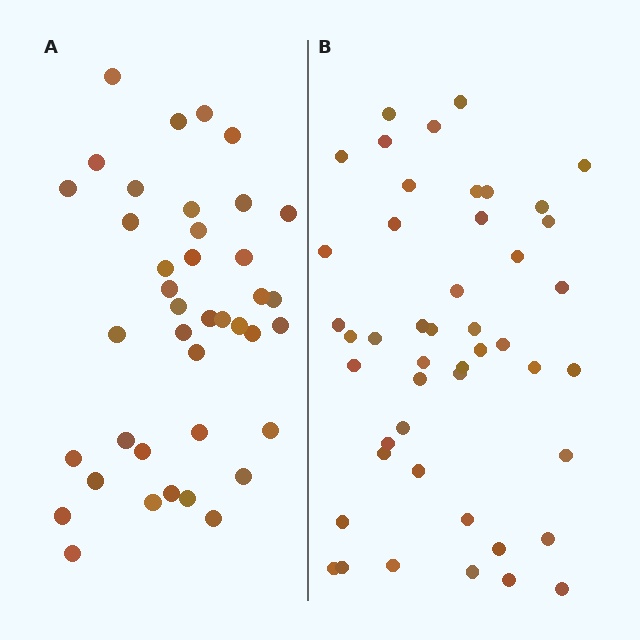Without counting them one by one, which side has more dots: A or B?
Region B (the right region) has more dots.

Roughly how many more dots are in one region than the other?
Region B has roughly 8 or so more dots than region A.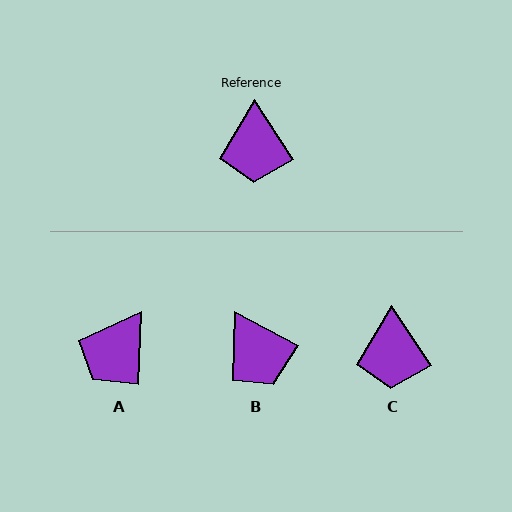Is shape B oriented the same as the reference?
No, it is off by about 29 degrees.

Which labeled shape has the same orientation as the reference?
C.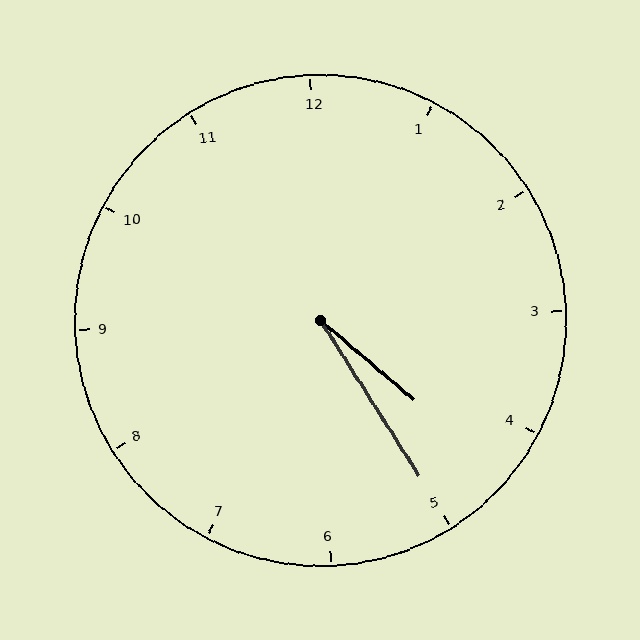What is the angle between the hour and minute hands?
Approximately 18 degrees.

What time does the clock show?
4:25.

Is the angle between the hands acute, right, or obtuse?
It is acute.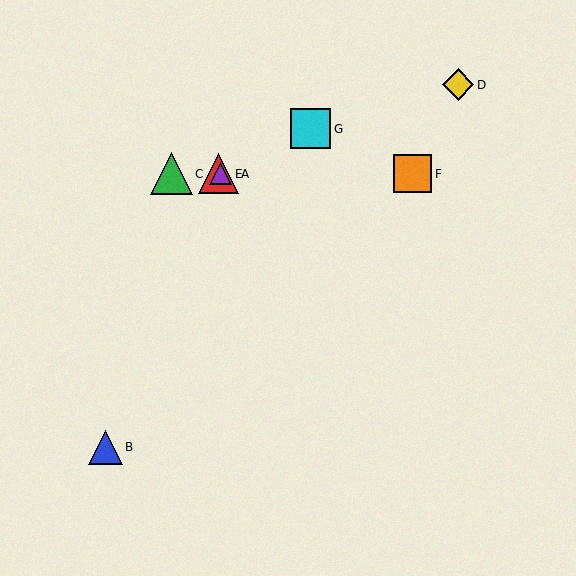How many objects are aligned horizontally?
4 objects (A, C, E, F) are aligned horizontally.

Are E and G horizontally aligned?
No, E is at y≈174 and G is at y≈129.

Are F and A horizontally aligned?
Yes, both are at y≈174.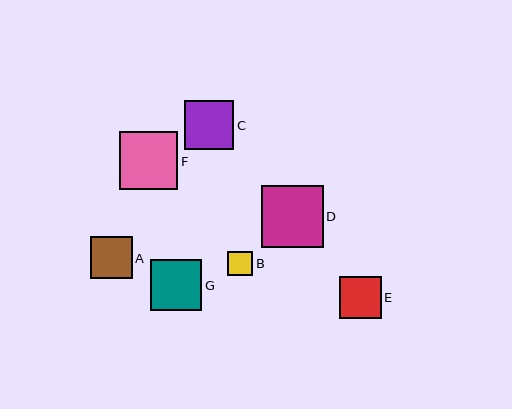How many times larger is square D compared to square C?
Square D is approximately 1.3 times the size of square C.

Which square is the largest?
Square D is the largest with a size of approximately 62 pixels.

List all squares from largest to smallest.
From largest to smallest: D, F, G, C, E, A, B.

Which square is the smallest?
Square B is the smallest with a size of approximately 25 pixels.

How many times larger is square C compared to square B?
Square C is approximately 2.0 times the size of square B.